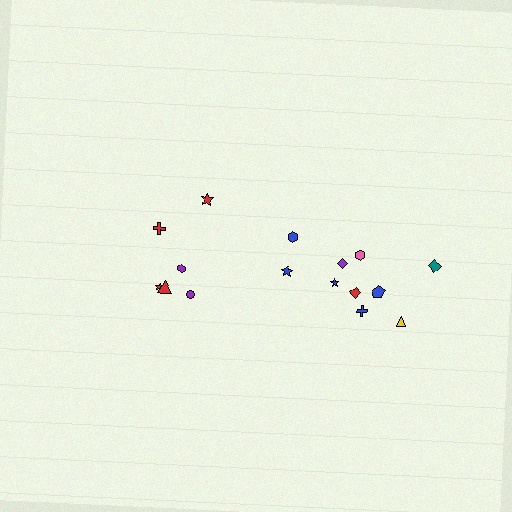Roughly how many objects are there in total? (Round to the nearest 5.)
Roughly 15 objects in total.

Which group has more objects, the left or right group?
The right group.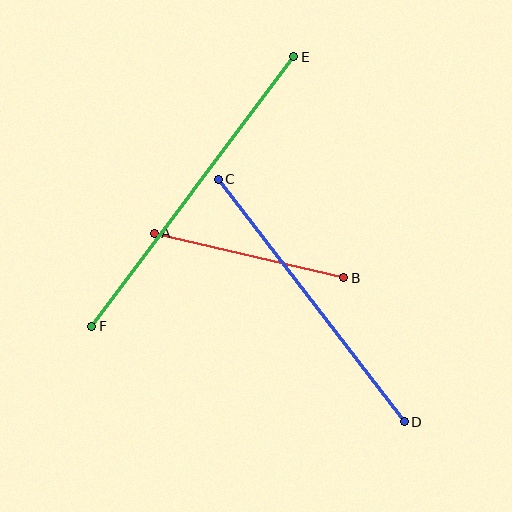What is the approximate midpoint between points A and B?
The midpoint is at approximately (249, 255) pixels.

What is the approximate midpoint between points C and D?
The midpoint is at approximately (311, 301) pixels.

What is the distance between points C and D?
The distance is approximately 306 pixels.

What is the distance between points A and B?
The distance is approximately 195 pixels.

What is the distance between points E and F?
The distance is approximately 337 pixels.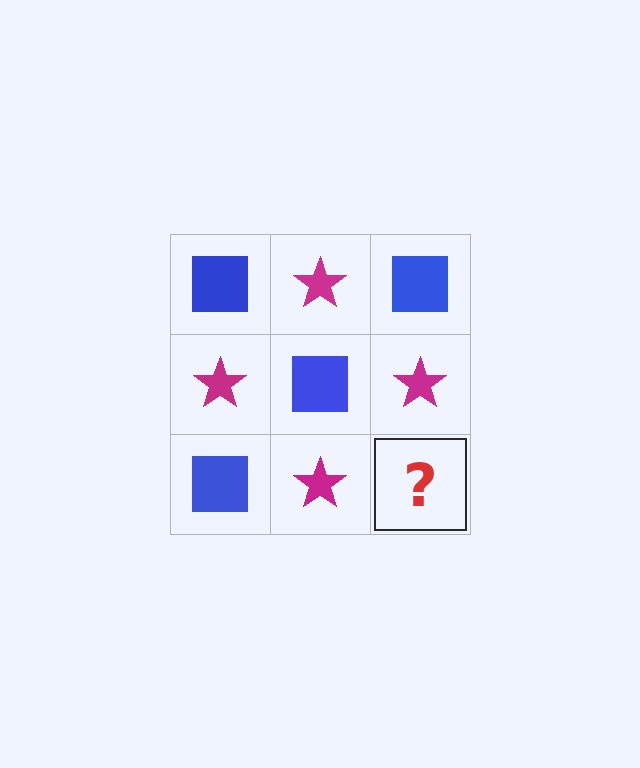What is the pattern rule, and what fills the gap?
The rule is that it alternates blue square and magenta star in a checkerboard pattern. The gap should be filled with a blue square.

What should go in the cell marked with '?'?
The missing cell should contain a blue square.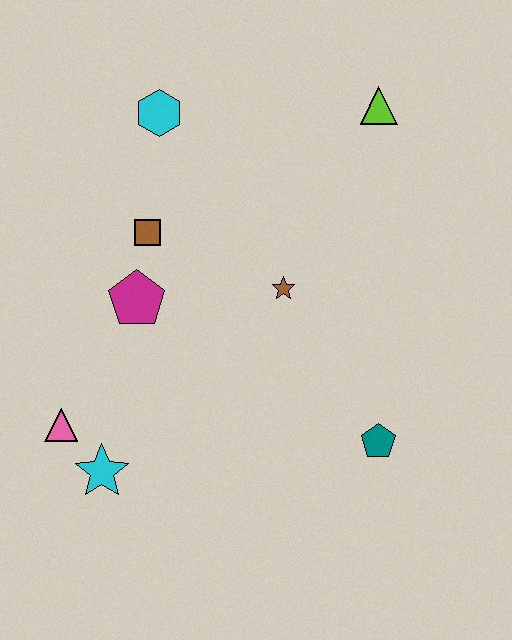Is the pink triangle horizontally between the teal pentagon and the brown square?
No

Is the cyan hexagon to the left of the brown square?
No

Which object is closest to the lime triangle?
The brown star is closest to the lime triangle.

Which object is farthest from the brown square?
The teal pentagon is farthest from the brown square.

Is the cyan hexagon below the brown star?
No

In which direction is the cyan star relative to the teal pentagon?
The cyan star is to the left of the teal pentagon.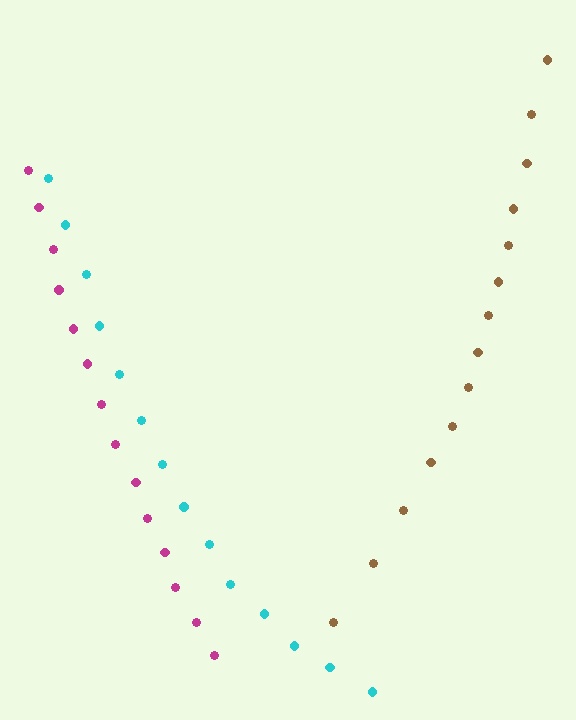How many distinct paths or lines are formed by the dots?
There are 3 distinct paths.